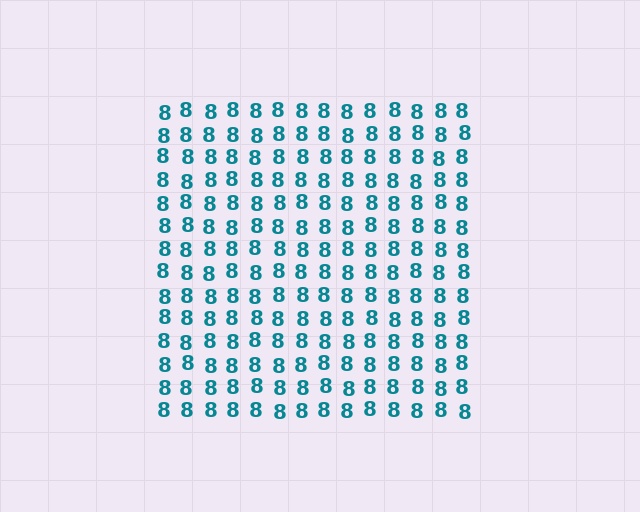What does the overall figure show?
The overall figure shows a square.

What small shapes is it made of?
It is made of small digit 8's.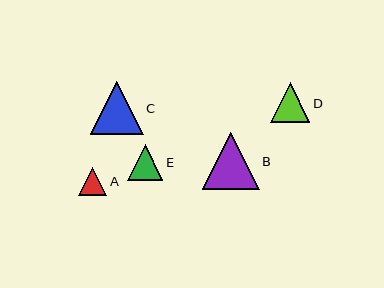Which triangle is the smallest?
Triangle A is the smallest with a size of approximately 28 pixels.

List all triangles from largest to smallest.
From largest to smallest: B, C, D, E, A.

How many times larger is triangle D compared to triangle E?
Triangle D is approximately 1.1 times the size of triangle E.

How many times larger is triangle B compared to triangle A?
Triangle B is approximately 2.0 times the size of triangle A.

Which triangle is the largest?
Triangle B is the largest with a size of approximately 57 pixels.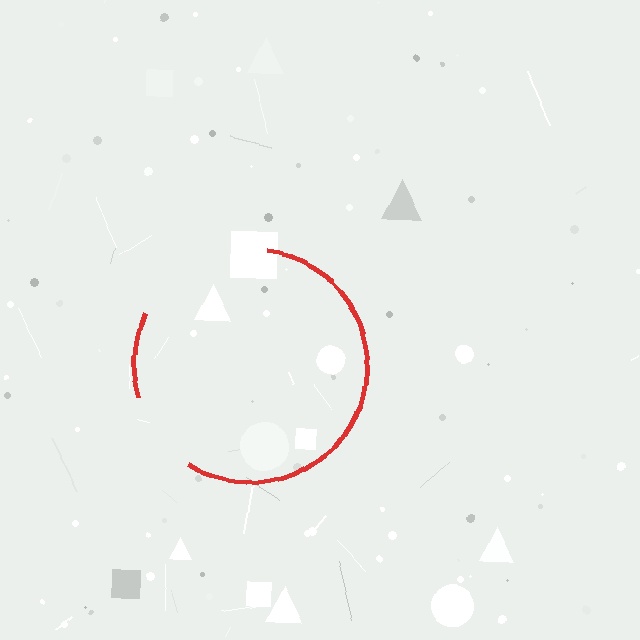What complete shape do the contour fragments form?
The contour fragments form a circle.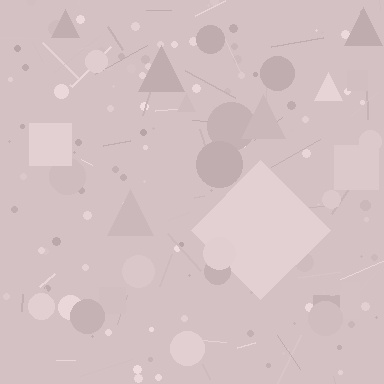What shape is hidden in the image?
A diamond is hidden in the image.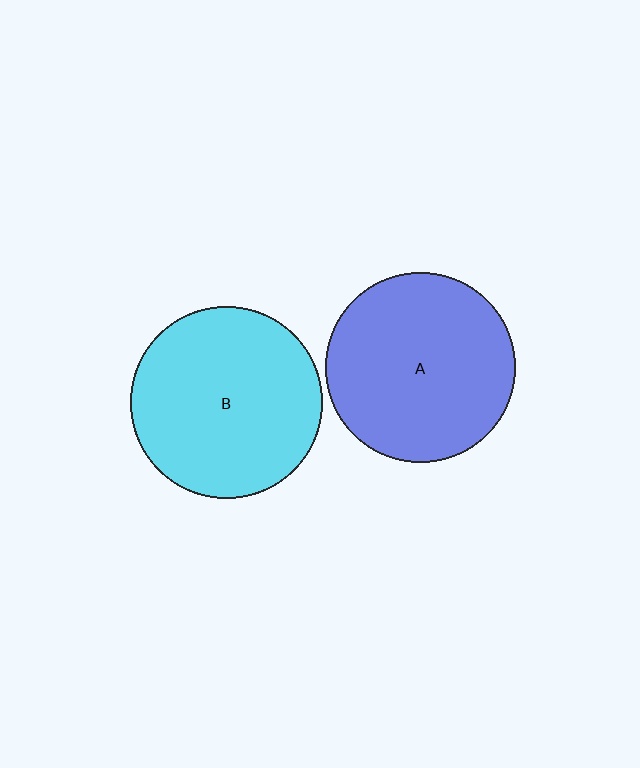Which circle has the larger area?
Circle B (cyan).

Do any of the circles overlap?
No, none of the circles overlap.